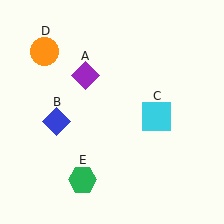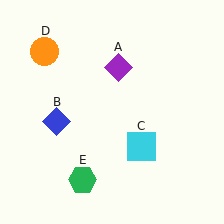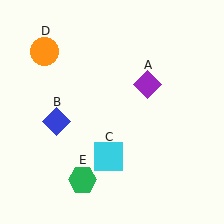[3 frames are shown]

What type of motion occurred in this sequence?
The purple diamond (object A), cyan square (object C) rotated clockwise around the center of the scene.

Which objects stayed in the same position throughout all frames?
Blue diamond (object B) and orange circle (object D) and green hexagon (object E) remained stationary.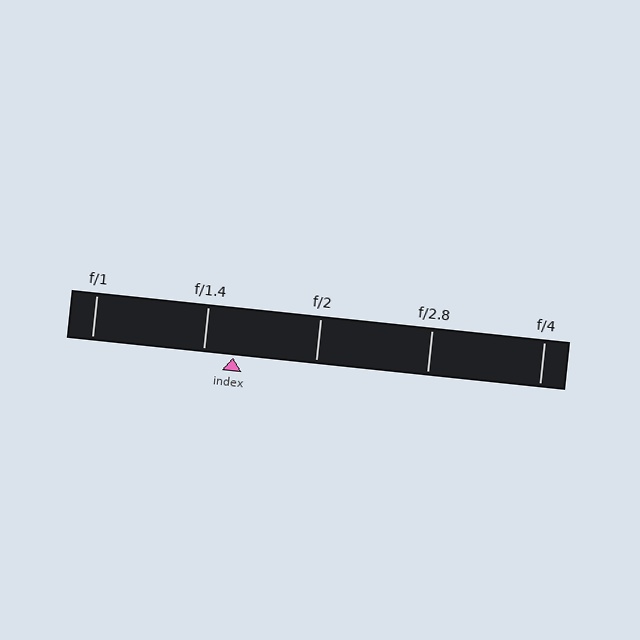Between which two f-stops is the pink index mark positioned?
The index mark is between f/1.4 and f/2.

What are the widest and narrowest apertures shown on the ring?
The widest aperture shown is f/1 and the narrowest is f/4.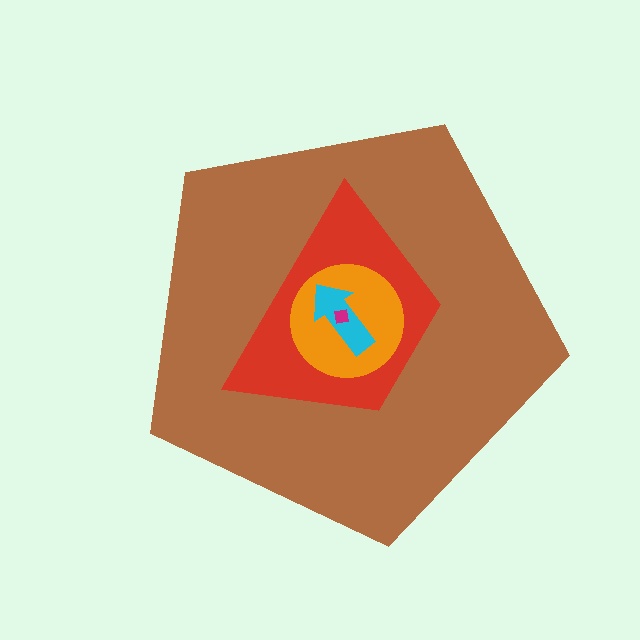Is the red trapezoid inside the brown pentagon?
Yes.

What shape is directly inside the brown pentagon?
The red trapezoid.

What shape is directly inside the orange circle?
The cyan arrow.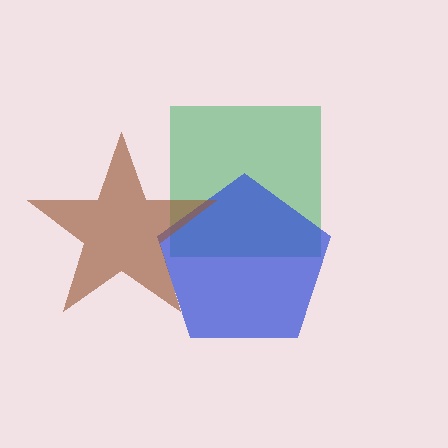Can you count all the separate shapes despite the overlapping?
Yes, there are 3 separate shapes.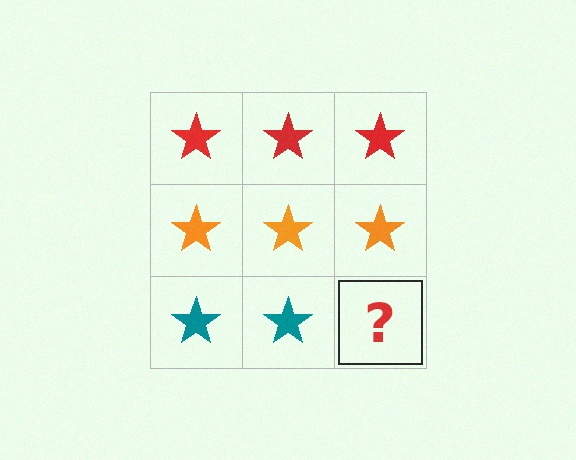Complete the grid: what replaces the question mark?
The question mark should be replaced with a teal star.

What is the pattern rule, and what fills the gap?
The rule is that each row has a consistent color. The gap should be filled with a teal star.